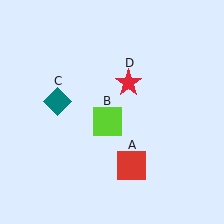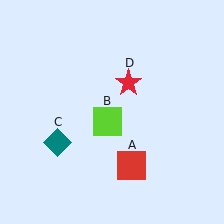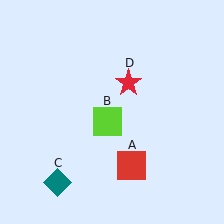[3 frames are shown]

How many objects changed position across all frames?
1 object changed position: teal diamond (object C).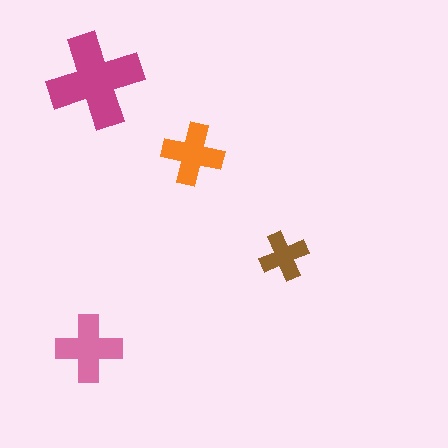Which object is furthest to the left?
The pink cross is leftmost.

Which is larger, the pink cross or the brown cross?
The pink one.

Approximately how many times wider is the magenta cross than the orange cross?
About 1.5 times wider.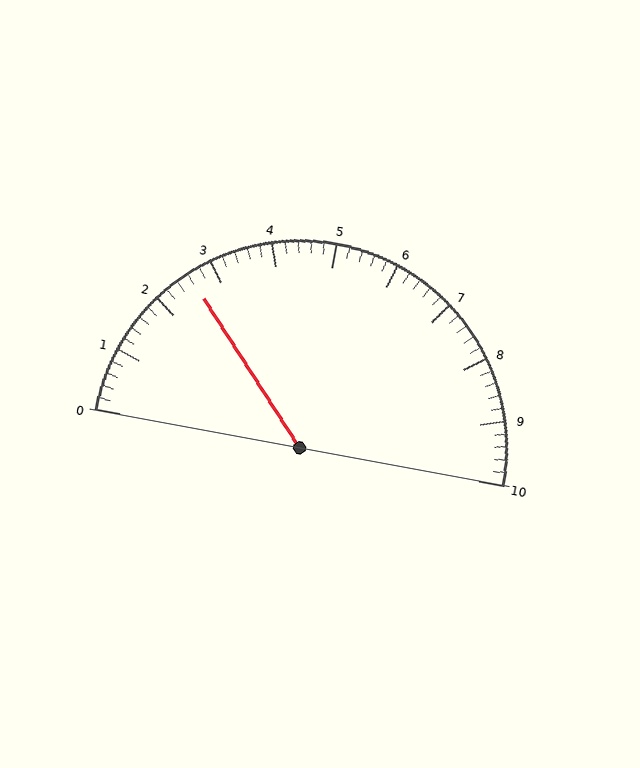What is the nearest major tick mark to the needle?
The nearest major tick mark is 3.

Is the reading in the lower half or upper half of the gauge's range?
The reading is in the lower half of the range (0 to 10).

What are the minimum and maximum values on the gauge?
The gauge ranges from 0 to 10.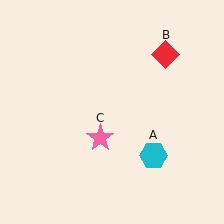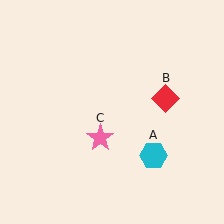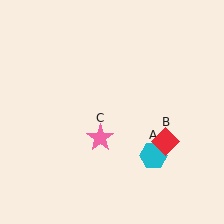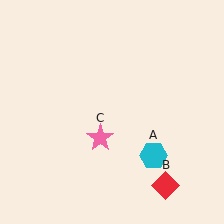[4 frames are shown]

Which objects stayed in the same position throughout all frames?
Cyan hexagon (object A) and pink star (object C) remained stationary.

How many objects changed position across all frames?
1 object changed position: red diamond (object B).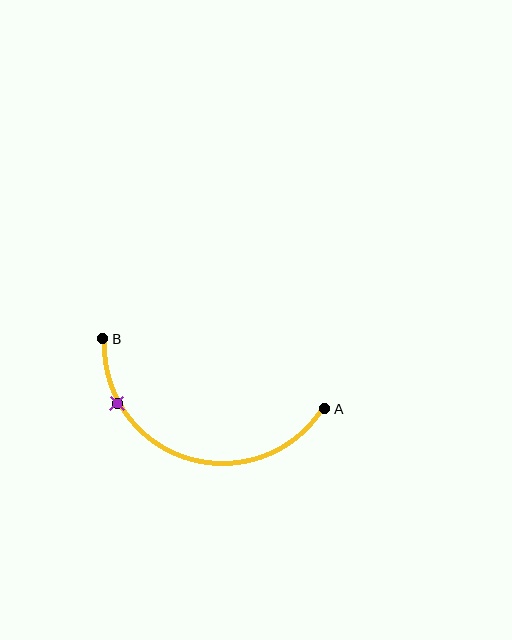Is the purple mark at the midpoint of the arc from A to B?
No. The purple mark lies on the arc but is closer to endpoint B. The arc midpoint would be at the point on the curve equidistant along the arc from both A and B.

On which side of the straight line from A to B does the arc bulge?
The arc bulges below the straight line connecting A and B.